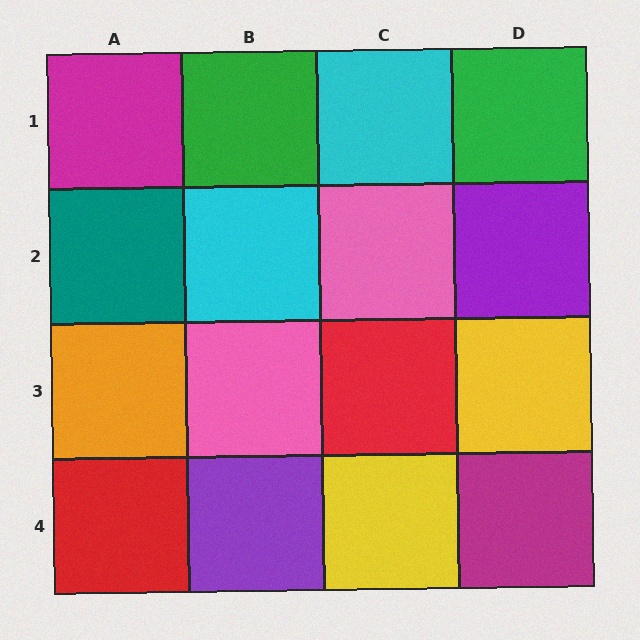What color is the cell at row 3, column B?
Pink.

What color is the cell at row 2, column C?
Pink.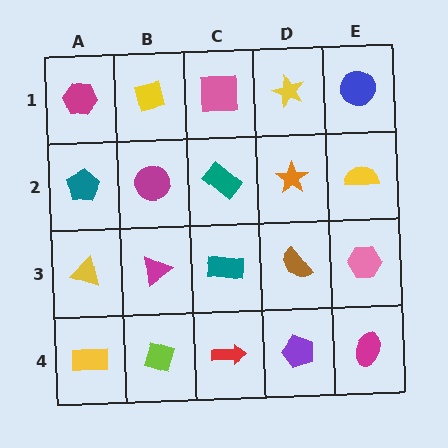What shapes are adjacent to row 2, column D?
A yellow star (row 1, column D), a brown semicircle (row 3, column D), a teal rectangle (row 2, column C), a yellow semicircle (row 2, column E).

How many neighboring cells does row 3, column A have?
3.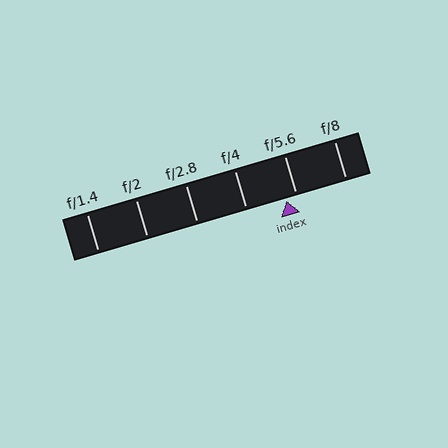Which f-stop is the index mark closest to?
The index mark is closest to f/5.6.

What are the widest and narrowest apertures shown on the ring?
The widest aperture shown is f/1.4 and the narrowest is f/8.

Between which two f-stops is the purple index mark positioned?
The index mark is between f/4 and f/5.6.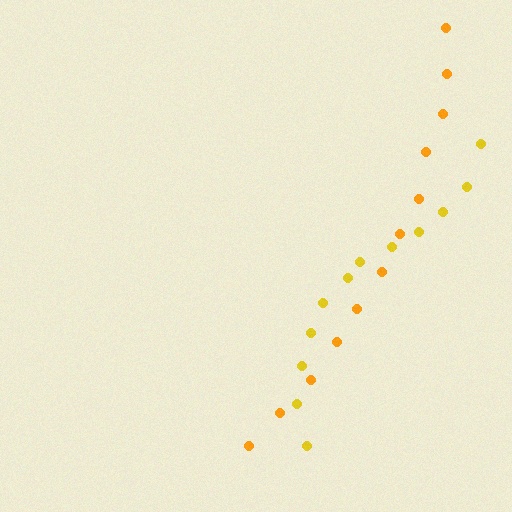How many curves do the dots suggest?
There are 2 distinct paths.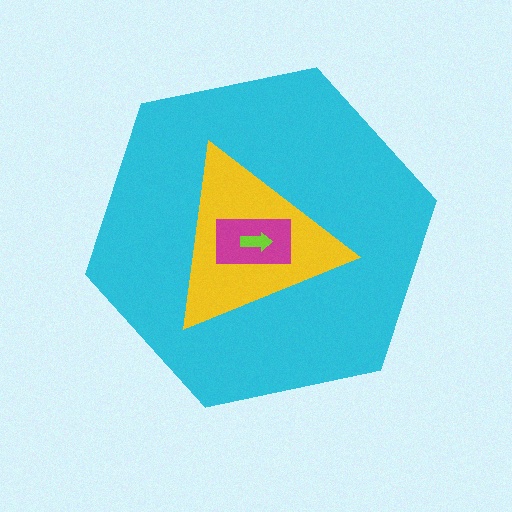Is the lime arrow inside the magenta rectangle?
Yes.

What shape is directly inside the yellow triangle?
The magenta rectangle.